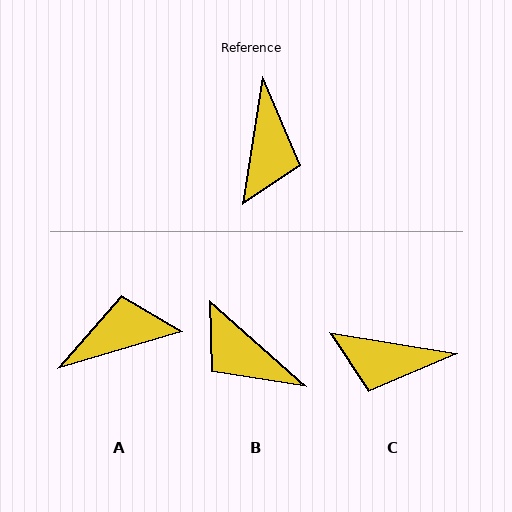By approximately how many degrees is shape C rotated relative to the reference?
Approximately 91 degrees clockwise.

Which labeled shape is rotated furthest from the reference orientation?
B, about 123 degrees away.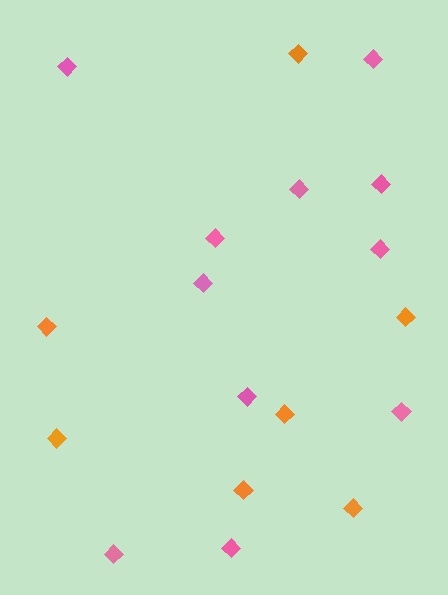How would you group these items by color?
There are 2 groups: one group of orange diamonds (7) and one group of pink diamonds (11).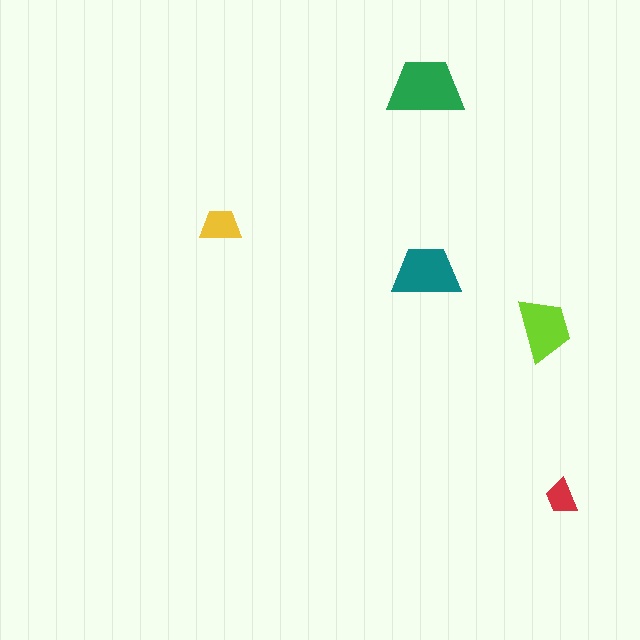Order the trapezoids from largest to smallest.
the green one, the teal one, the lime one, the yellow one, the red one.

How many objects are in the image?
There are 5 objects in the image.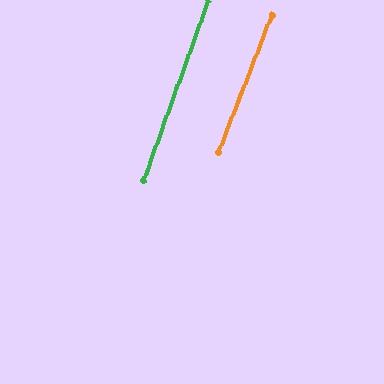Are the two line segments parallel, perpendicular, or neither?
Parallel — their directions differ by only 1.6°.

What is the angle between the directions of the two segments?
Approximately 2 degrees.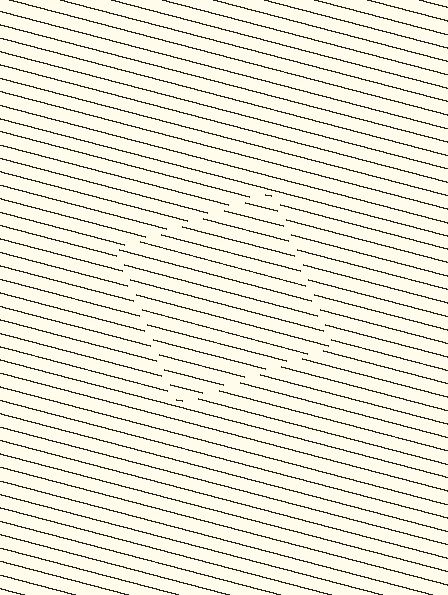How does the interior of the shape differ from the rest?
The interior of the shape contains the same grating, shifted by half a period — the contour is defined by the phase discontinuity where line-ends from the inner and outer gratings abut.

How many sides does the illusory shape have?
4 sides — the line-ends trace a square.